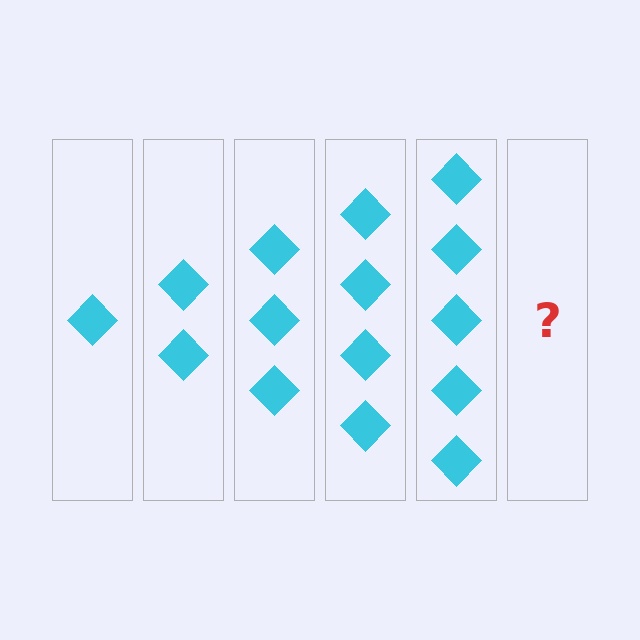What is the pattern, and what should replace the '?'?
The pattern is that each step adds one more diamond. The '?' should be 6 diamonds.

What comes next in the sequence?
The next element should be 6 diamonds.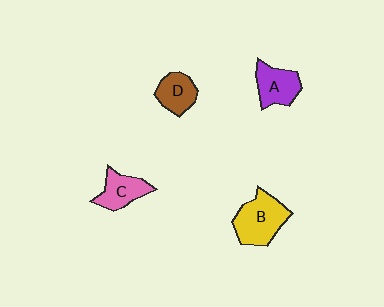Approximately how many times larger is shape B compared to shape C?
Approximately 1.5 times.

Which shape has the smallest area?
Shape D (brown).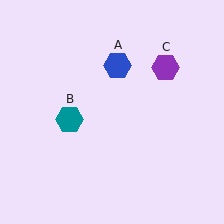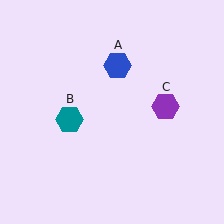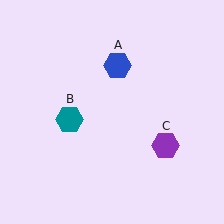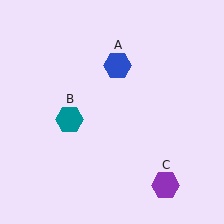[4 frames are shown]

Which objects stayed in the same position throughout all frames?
Blue hexagon (object A) and teal hexagon (object B) remained stationary.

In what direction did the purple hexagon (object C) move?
The purple hexagon (object C) moved down.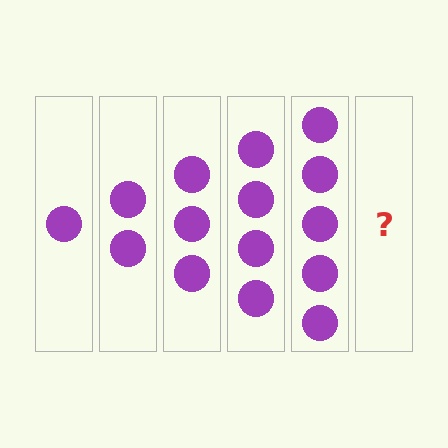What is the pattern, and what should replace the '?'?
The pattern is that each step adds one more circle. The '?' should be 6 circles.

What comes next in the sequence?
The next element should be 6 circles.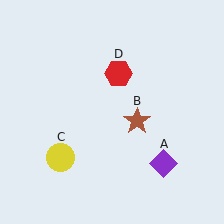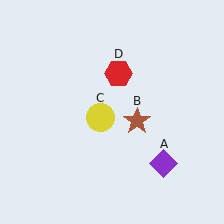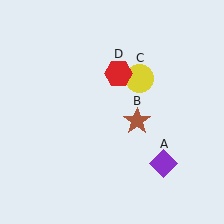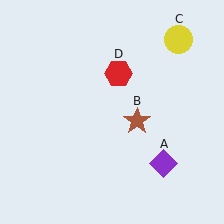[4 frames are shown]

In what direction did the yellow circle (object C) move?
The yellow circle (object C) moved up and to the right.